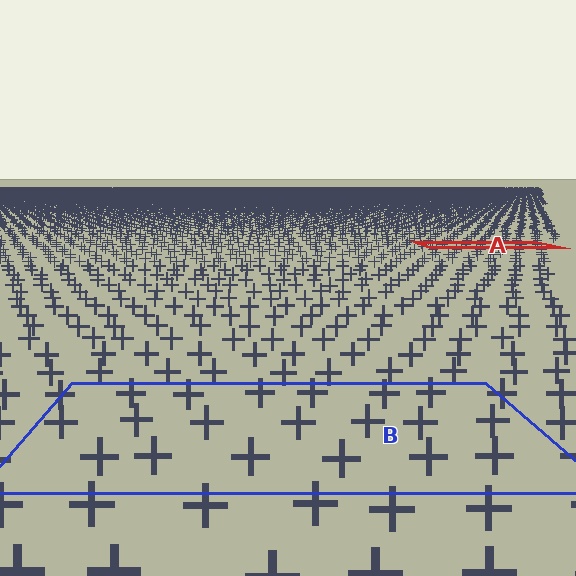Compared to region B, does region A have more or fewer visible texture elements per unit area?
Region A has more texture elements per unit area — they are packed more densely because it is farther away.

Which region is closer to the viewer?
Region B is closer. The texture elements there are larger and more spread out.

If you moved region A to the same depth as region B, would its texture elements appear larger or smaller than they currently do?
They would appear larger. At a closer depth, the same texture elements are projected at a bigger on-screen size.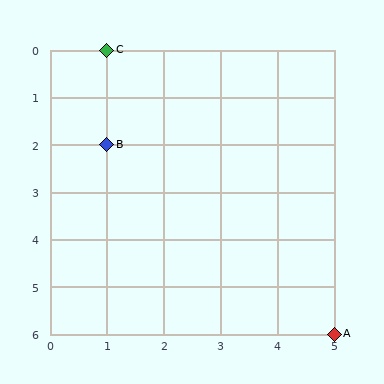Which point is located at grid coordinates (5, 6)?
Point A is at (5, 6).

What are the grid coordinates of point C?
Point C is at grid coordinates (1, 0).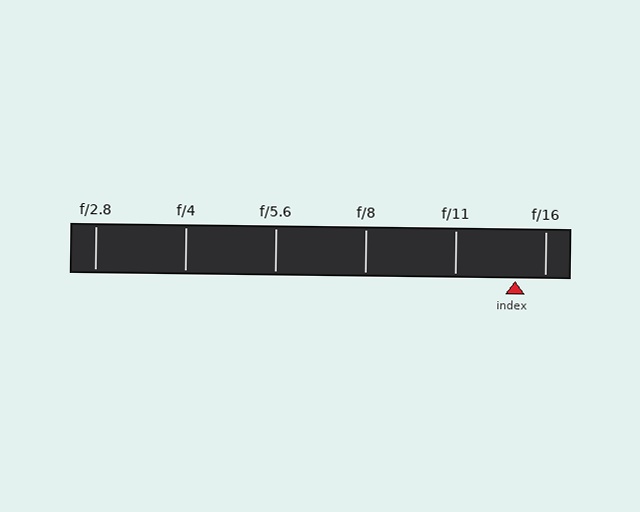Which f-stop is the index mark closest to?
The index mark is closest to f/16.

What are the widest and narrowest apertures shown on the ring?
The widest aperture shown is f/2.8 and the narrowest is f/16.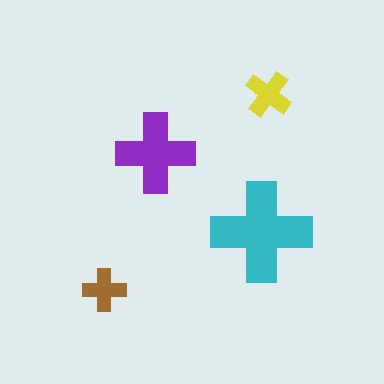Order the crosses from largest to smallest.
the cyan one, the purple one, the yellow one, the brown one.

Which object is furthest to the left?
The brown cross is leftmost.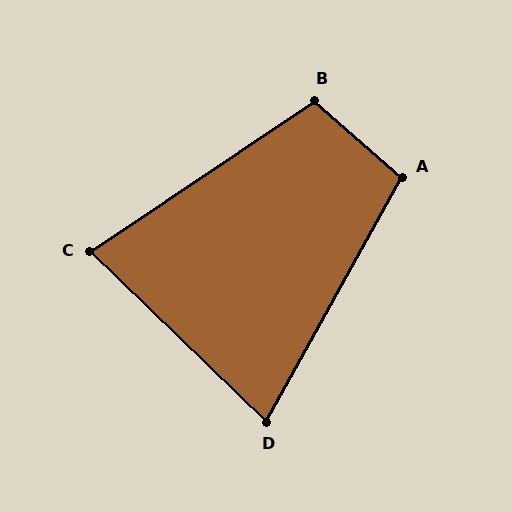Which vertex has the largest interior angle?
B, at approximately 105 degrees.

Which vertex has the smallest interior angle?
D, at approximately 75 degrees.